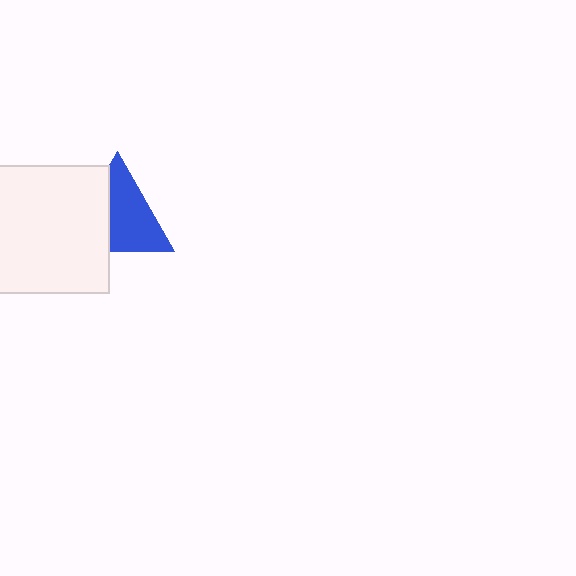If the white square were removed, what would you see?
You would see the complete blue triangle.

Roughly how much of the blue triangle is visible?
About half of it is visible (roughly 62%).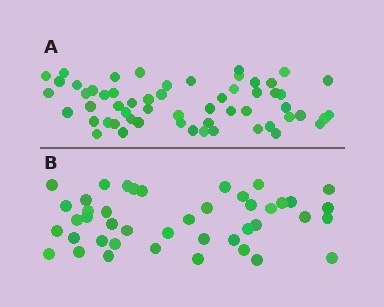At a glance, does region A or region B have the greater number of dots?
Region A (the top region) has more dots.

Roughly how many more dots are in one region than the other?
Region A has approximately 15 more dots than region B.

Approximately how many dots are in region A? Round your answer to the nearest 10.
About 60 dots. (The exact count is 57, which rounds to 60.)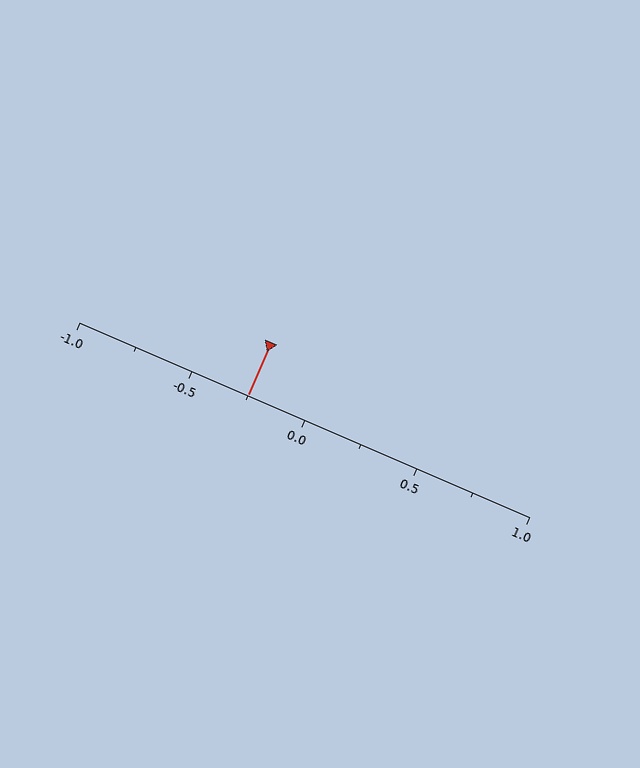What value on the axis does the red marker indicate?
The marker indicates approximately -0.25.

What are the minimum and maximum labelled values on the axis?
The axis runs from -1.0 to 1.0.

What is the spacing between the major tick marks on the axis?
The major ticks are spaced 0.5 apart.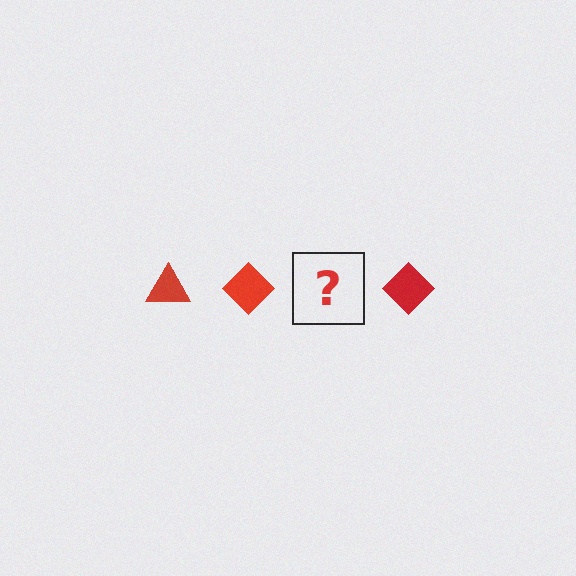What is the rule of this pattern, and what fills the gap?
The rule is that the pattern cycles through triangle, diamond shapes in red. The gap should be filled with a red triangle.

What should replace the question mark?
The question mark should be replaced with a red triangle.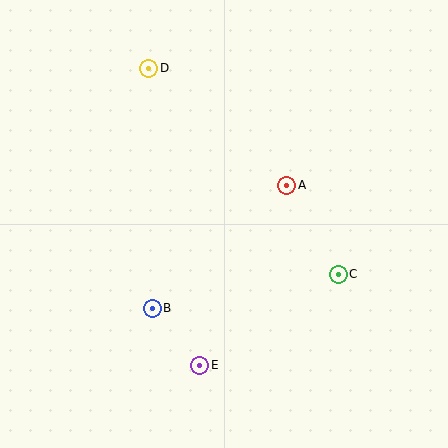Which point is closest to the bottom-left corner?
Point B is closest to the bottom-left corner.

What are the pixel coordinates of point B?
Point B is at (152, 308).